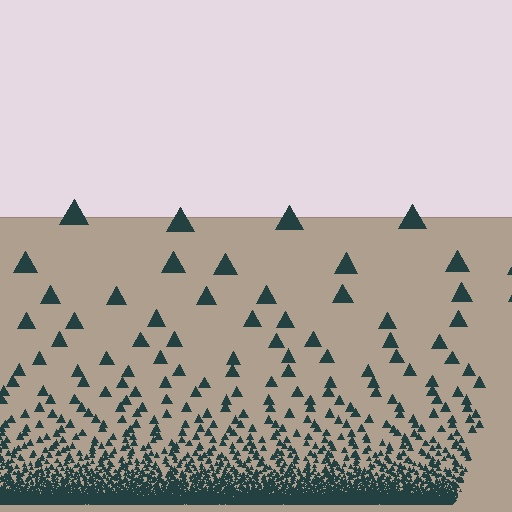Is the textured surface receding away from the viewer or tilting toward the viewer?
The surface appears to tilt toward the viewer. Texture elements get larger and sparser toward the top.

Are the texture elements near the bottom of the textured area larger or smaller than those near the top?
Smaller. The gradient is inverted — elements near the bottom are smaller and denser.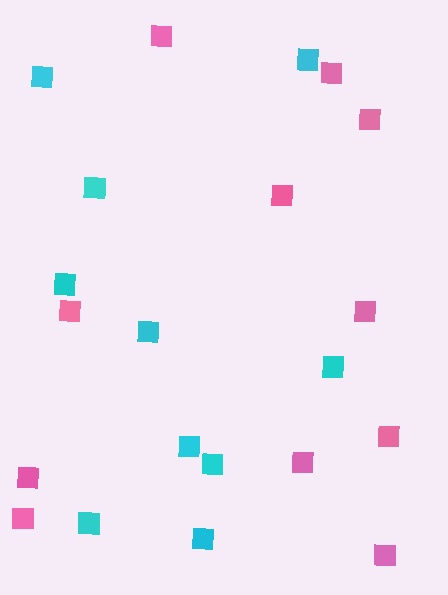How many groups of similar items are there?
There are 2 groups: one group of pink squares (11) and one group of cyan squares (10).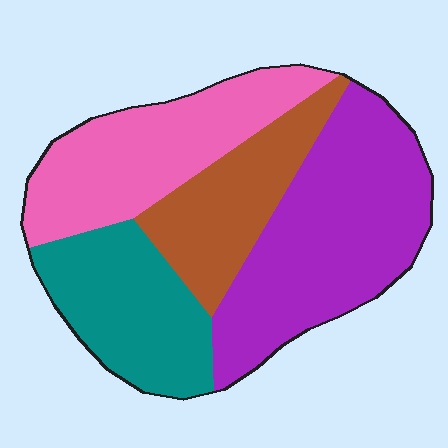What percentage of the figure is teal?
Teal covers about 20% of the figure.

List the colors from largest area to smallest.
From largest to smallest: purple, pink, teal, brown.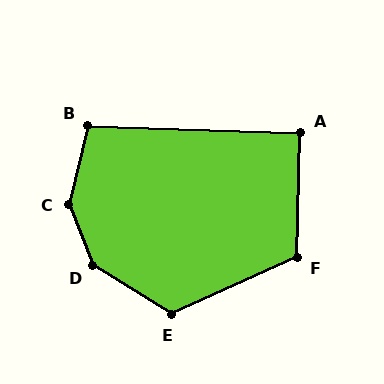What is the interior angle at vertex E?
Approximately 124 degrees (obtuse).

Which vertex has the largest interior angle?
C, at approximately 145 degrees.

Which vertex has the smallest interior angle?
A, at approximately 90 degrees.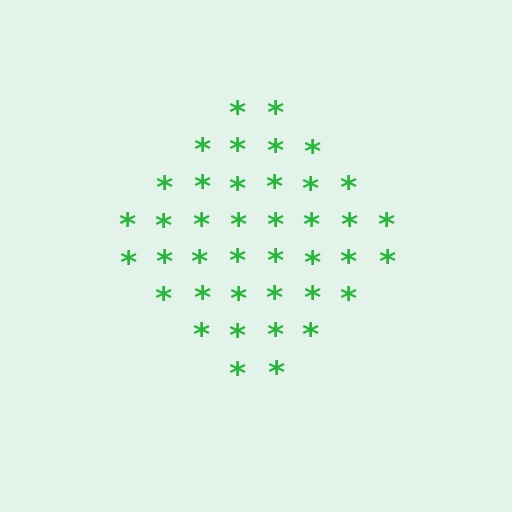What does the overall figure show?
The overall figure shows a diamond.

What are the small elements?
The small elements are asterisks.